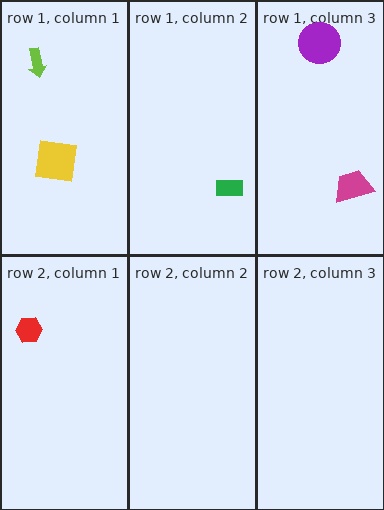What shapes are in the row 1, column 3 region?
The magenta trapezoid, the purple circle.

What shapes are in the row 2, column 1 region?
The red hexagon.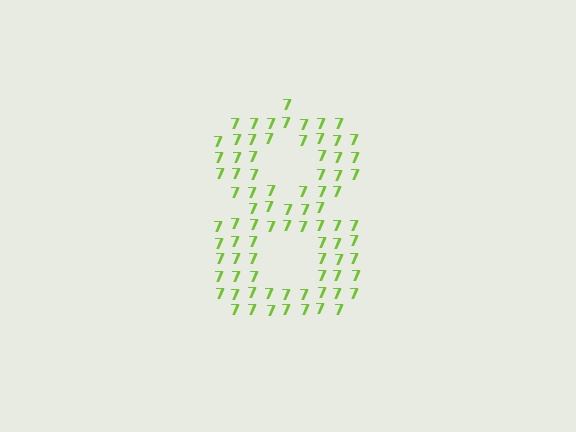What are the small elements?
The small elements are digit 7's.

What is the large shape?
The large shape is the digit 8.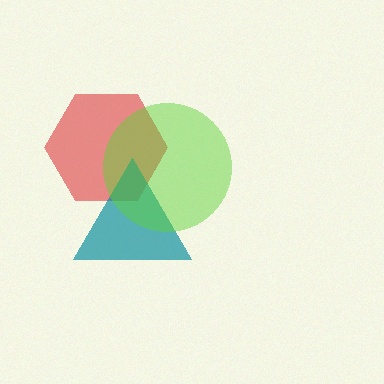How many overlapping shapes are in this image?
There are 3 overlapping shapes in the image.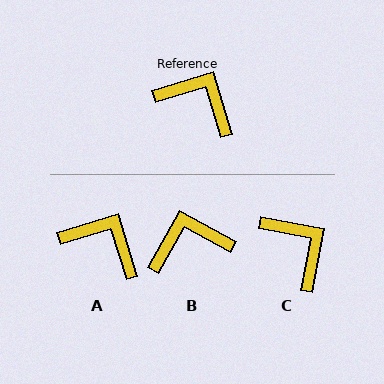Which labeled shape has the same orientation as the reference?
A.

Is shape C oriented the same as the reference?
No, it is off by about 28 degrees.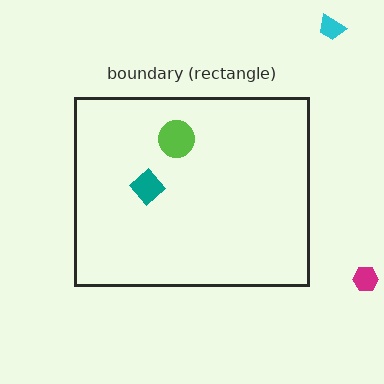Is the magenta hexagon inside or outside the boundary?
Outside.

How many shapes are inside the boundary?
2 inside, 2 outside.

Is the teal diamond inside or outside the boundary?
Inside.